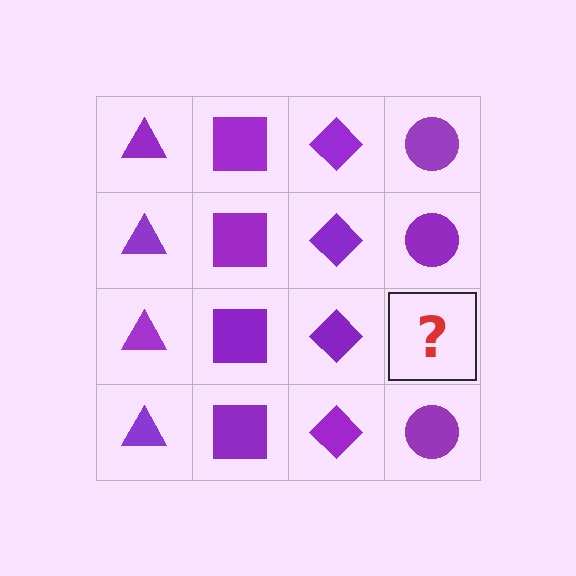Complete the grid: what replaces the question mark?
The question mark should be replaced with a purple circle.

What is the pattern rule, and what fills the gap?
The rule is that each column has a consistent shape. The gap should be filled with a purple circle.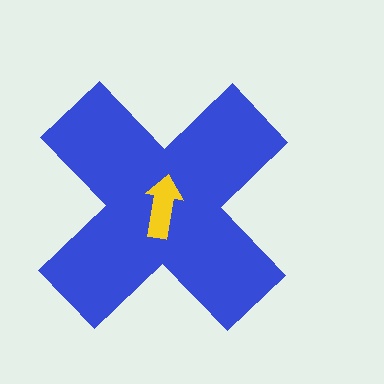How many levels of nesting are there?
2.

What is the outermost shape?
The blue cross.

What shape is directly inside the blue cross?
The yellow arrow.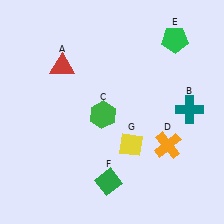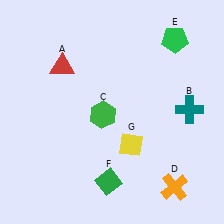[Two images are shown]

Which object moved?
The orange cross (D) moved down.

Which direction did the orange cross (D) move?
The orange cross (D) moved down.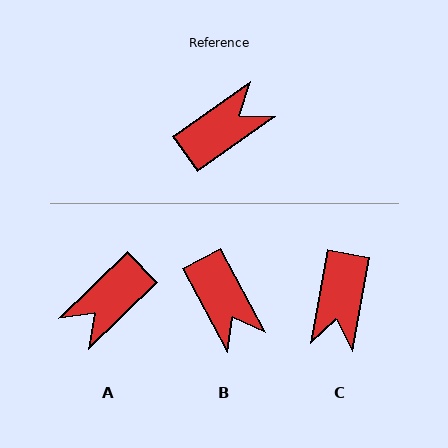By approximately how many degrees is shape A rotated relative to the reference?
Approximately 171 degrees clockwise.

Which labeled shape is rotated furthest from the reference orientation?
A, about 171 degrees away.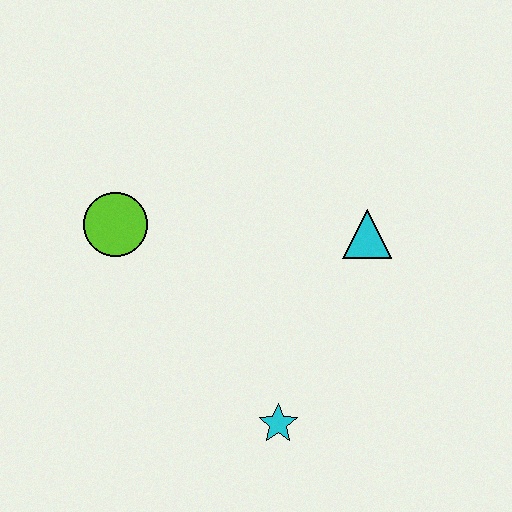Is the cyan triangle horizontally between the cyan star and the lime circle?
No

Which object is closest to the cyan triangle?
The cyan star is closest to the cyan triangle.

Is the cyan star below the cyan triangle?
Yes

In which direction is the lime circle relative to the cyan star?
The lime circle is above the cyan star.